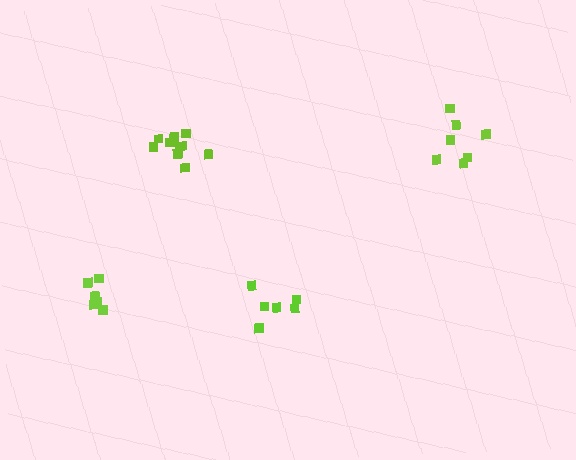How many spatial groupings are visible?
There are 4 spatial groupings.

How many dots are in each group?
Group 1: 7 dots, Group 2: 6 dots, Group 3: 11 dots, Group 4: 6 dots (30 total).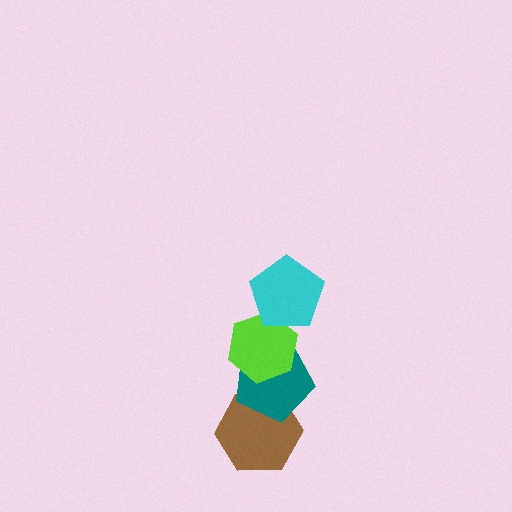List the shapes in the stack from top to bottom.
From top to bottom: the cyan pentagon, the lime hexagon, the teal pentagon, the brown hexagon.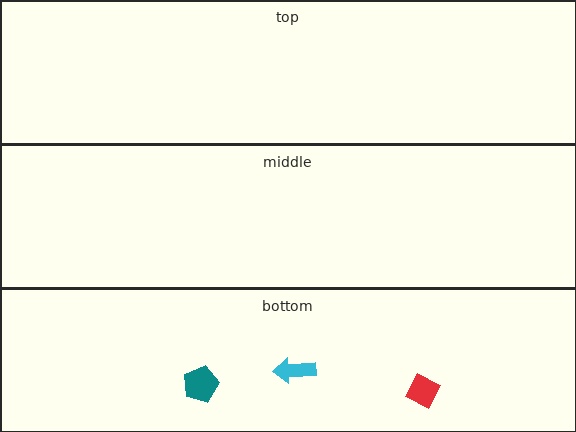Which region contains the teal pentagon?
The bottom region.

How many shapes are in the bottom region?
3.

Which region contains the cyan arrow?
The bottom region.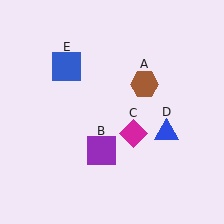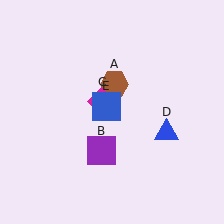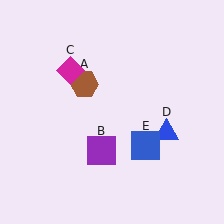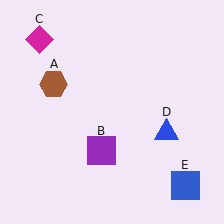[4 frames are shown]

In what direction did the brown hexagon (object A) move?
The brown hexagon (object A) moved left.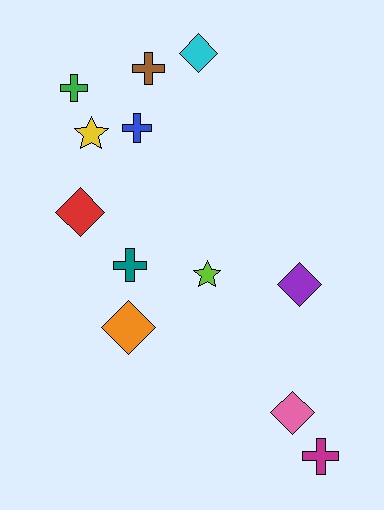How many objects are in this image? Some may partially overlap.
There are 12 objects.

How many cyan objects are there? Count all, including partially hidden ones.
There is 1 cyan object.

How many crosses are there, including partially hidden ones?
There are 5 crosses.